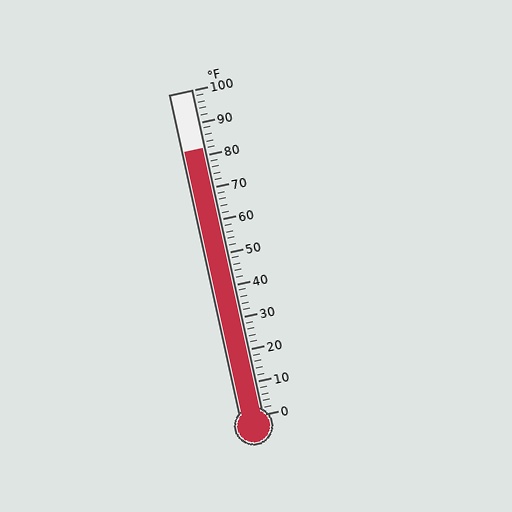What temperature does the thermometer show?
The thermometer shows approximately 82°F.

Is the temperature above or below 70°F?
The temperature is above 70°F.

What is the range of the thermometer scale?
The thermometer scale ranges from 0°F to 100°F.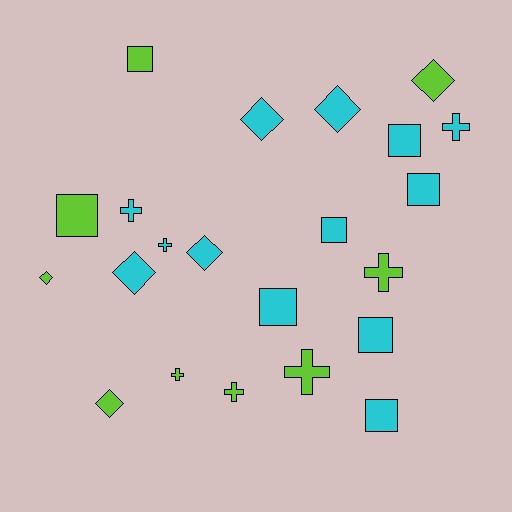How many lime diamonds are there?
There are 3 lime diamonds.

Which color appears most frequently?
Cyan, with 13 objects.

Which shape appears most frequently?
Square, with 8 objects.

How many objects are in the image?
There are 22 objects.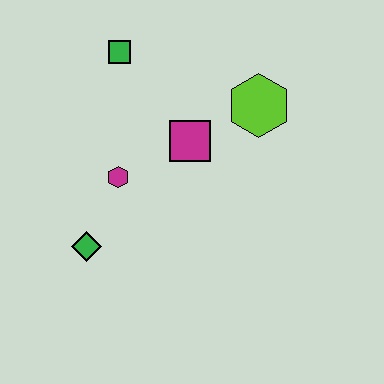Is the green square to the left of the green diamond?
No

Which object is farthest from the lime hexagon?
The green diamond is farthest from the lime hexagon.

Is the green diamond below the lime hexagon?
Yes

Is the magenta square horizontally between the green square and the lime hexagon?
Yes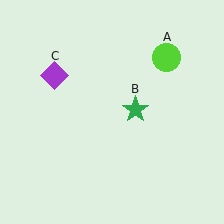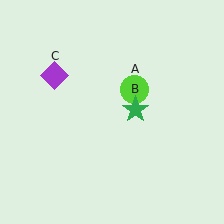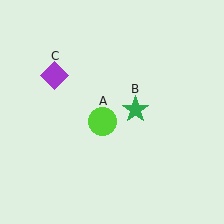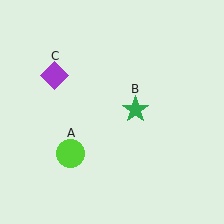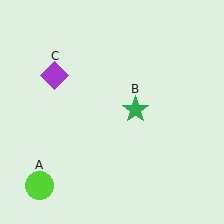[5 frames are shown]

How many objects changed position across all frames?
1 object changed position: lime circle (object A).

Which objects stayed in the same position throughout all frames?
Green star (object B) and purple diamond (object C) remained stationary.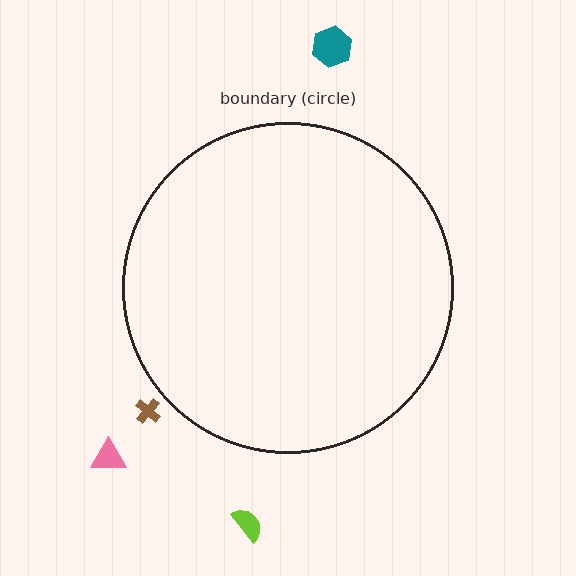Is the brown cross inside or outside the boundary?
Outside.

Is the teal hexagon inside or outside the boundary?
Outside.